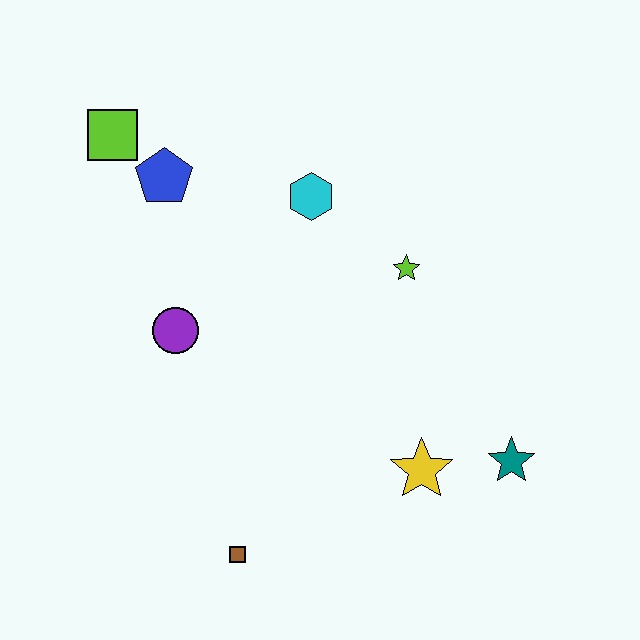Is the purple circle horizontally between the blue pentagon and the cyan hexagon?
Yes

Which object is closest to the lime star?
The cyan hexagon is closest to the lime star.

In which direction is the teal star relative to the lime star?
The teal star is below the lime star.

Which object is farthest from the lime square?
The teal star is farthest from the lime square.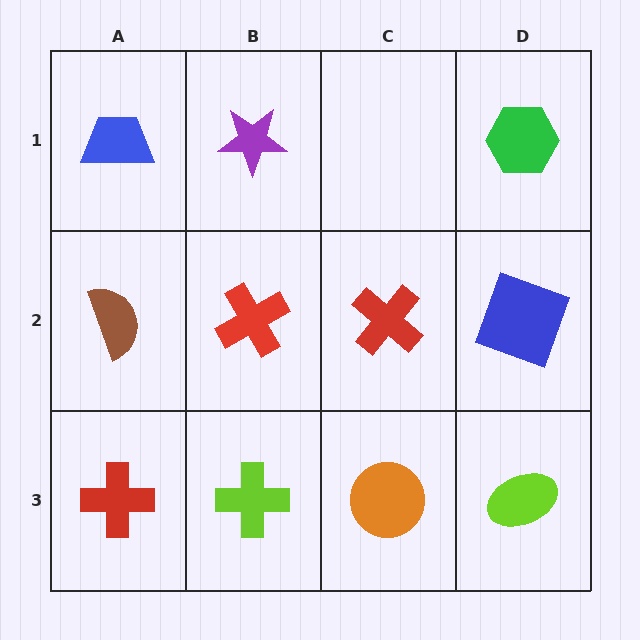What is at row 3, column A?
A red cross.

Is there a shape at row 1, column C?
No, that cell is empty.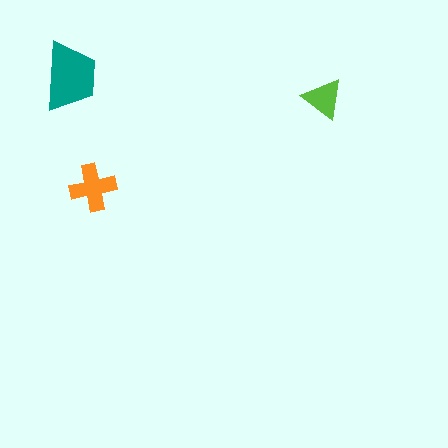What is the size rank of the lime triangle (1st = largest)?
3rd.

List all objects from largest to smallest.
The teal trapezoid, the orange cross, the lime triangle.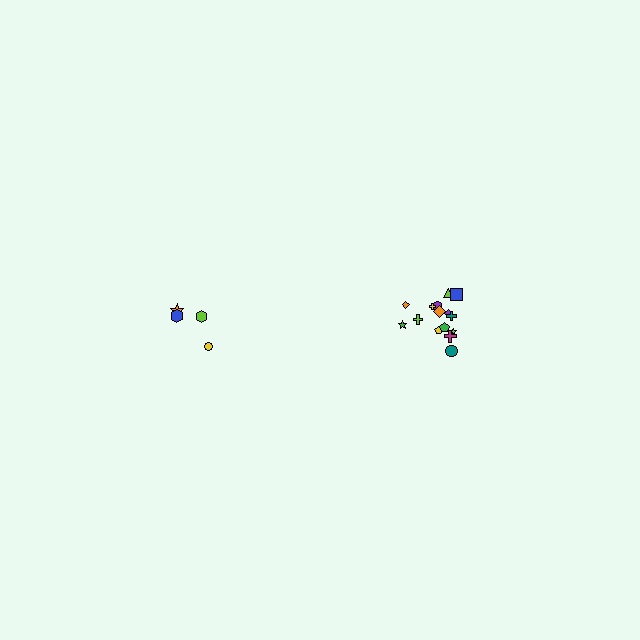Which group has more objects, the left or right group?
The right group.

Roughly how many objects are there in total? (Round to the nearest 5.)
Roughly 20 objects in total.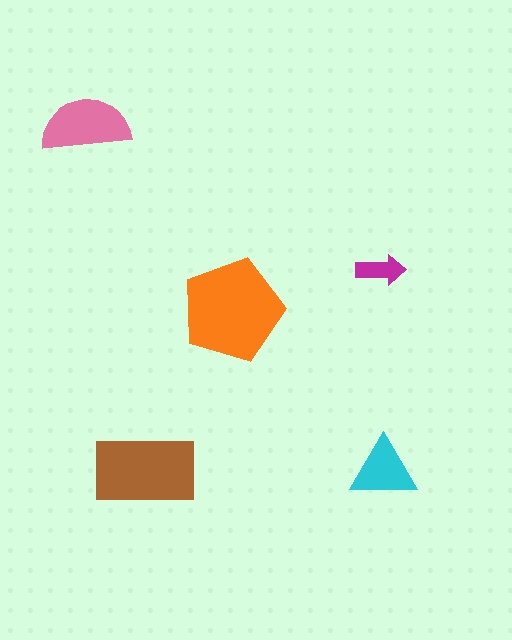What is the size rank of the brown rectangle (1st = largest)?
2nd.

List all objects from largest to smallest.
The orange pentagon, the brown rectangle, the pink semicircle, the cyan triangle, the magenta arrow.